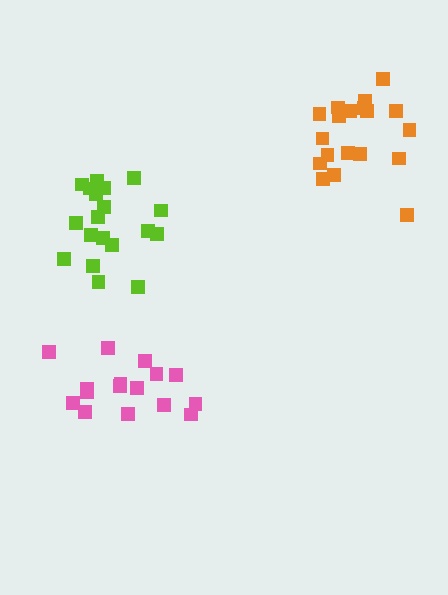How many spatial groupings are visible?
There are 3 spatial groupings.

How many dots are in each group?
Group 1: 16 dots, Group 2: 19 dots, Group 3: 19 dots (54 total).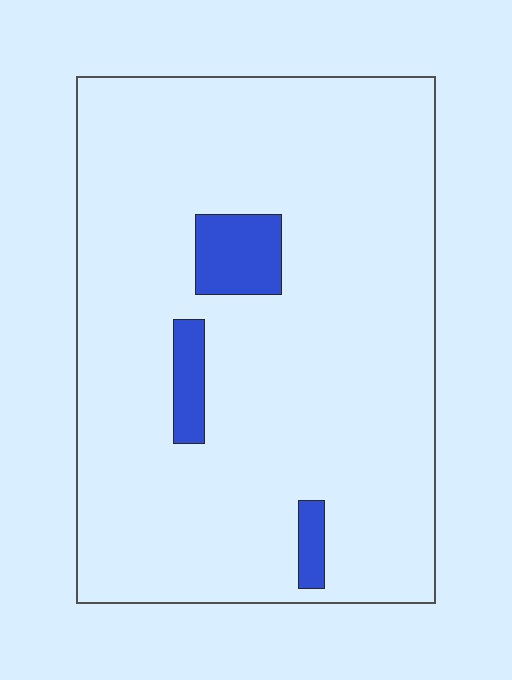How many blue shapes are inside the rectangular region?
3.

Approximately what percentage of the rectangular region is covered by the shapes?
Approximately 5%.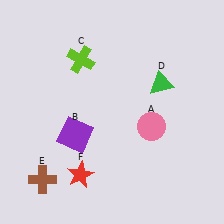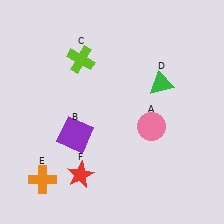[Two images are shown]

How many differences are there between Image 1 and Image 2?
There is 1 difference between the two images.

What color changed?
The cross (E) changed from brown in Image 1 to orange in Image 2.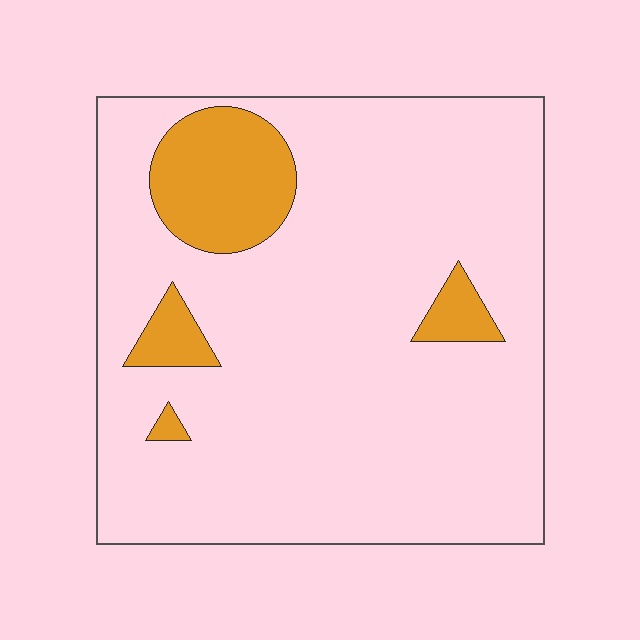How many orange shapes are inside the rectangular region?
4.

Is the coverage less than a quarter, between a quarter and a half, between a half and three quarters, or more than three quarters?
Less than a quarter.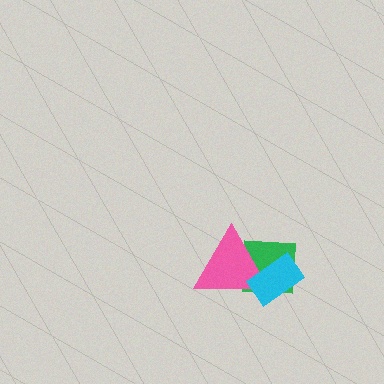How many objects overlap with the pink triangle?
2 objects overlap with the pink triangle.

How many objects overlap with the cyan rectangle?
2 objects overlap with the cyan rectangle.